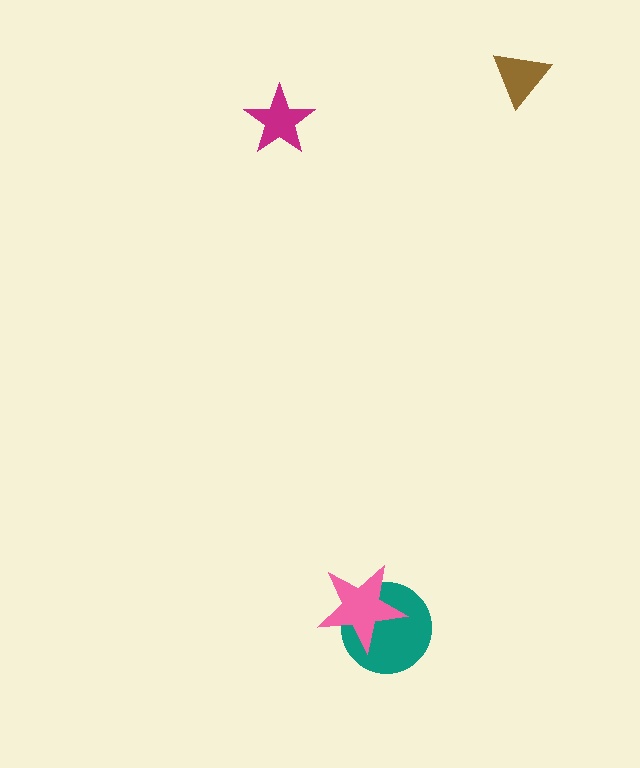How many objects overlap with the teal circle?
1 object overlaps with the teal circle.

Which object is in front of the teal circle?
The pink star is in front of the teal circle.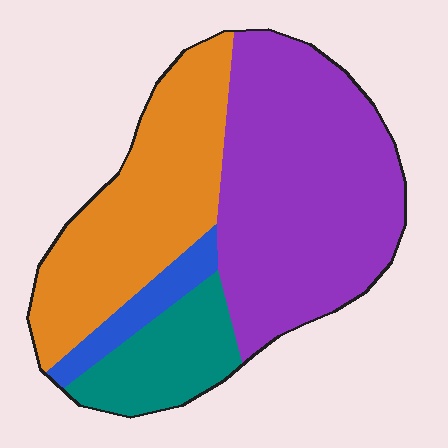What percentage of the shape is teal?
Teal covers around 15% of the shape.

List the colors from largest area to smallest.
From largest to smallest: purple, orange, teal, blue.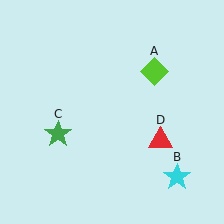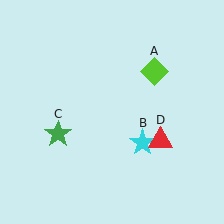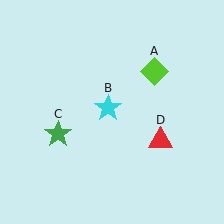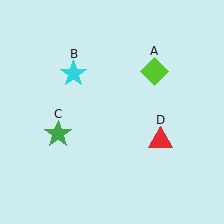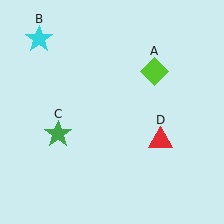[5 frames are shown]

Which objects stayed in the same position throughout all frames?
Lime diamond (object A) and green star (object C) and red triangle (object D) remained stationary.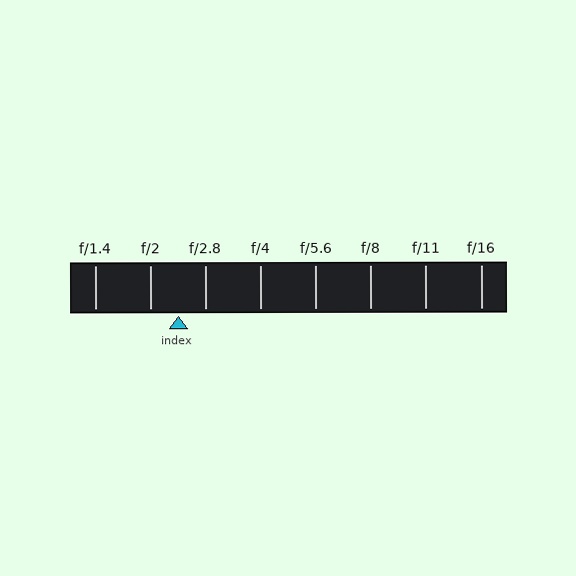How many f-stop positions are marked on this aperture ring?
There are 8 f-stop positions marked.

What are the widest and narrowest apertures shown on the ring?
The widest aperture shown is f/1.4 and the narrowest is f/16.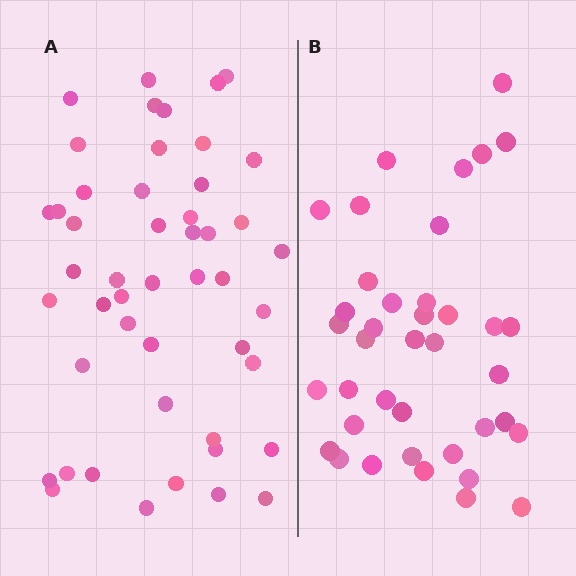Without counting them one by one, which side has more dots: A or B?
Region A (the left region) has more dots.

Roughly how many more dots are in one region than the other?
Region A has roughly 8 or so more dots than region B.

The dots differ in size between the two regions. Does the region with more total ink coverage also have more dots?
No. Region B has more total ink coverage because its dots are larger, but region A actually contains more individual dots. Total area can be misleading — the number of items is what matters here.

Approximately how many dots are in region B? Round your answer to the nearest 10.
About 40 dots. (The exact count is 39, which rounds to 40.)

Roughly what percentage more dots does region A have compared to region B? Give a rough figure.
About 25% more.